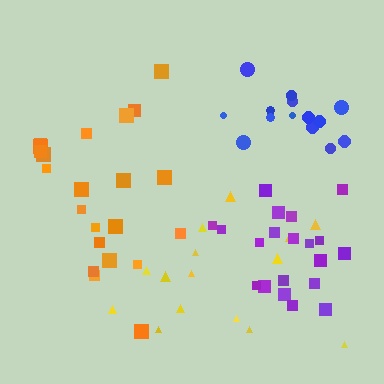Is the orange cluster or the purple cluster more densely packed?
Purple.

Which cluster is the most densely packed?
Blue.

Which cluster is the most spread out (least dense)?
Yellow.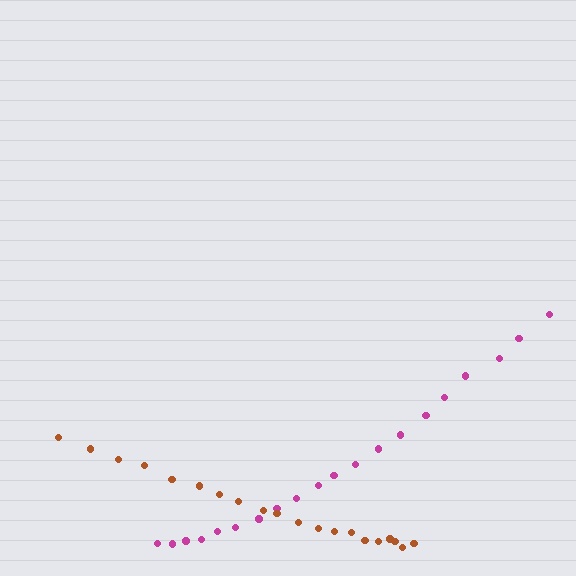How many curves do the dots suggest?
There are 2 distinct paths.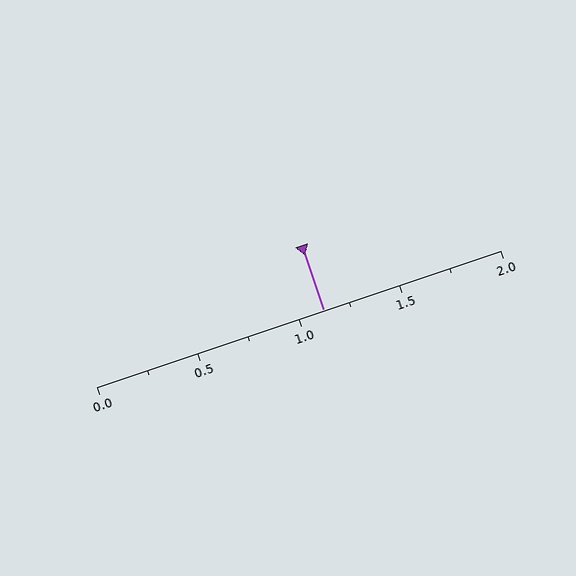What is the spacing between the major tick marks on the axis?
The major ticks are spaced 0.5 apart.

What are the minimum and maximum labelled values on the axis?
The axis runs from 0.0 to 2.0.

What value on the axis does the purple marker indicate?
The marker indicates approximately 1.12.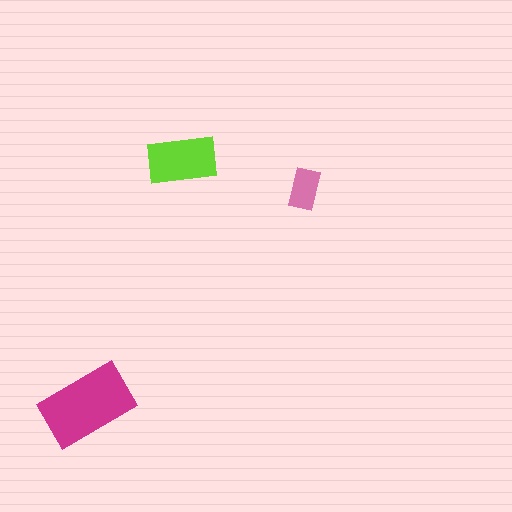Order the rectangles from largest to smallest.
the magenta one, the lime one, the pink one.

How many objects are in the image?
There are 3 objects in the image.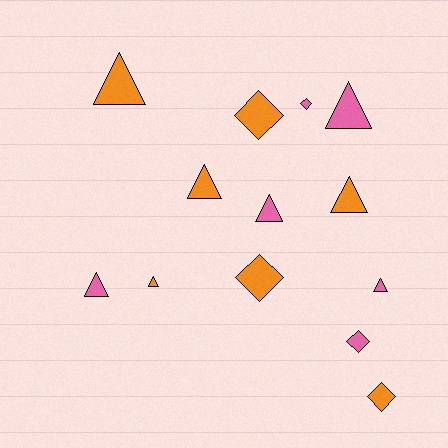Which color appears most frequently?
Orange, with 7 objects.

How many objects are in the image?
There are 13 objects.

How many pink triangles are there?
There are 4 pink triangles.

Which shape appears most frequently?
Triangle, with 8 objects.